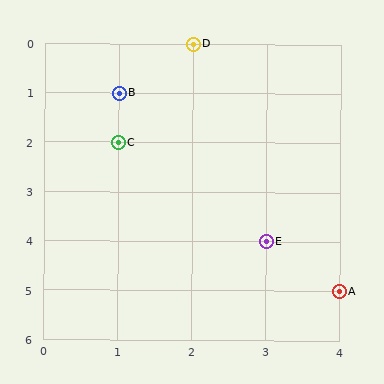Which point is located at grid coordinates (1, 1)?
Point B is at (1, 1).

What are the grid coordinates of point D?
Point D is at grid coordinates (2, 0).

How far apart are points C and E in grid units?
Points C and E are 2 columns and 2 rows apart (about 2.8 grid units diagonally).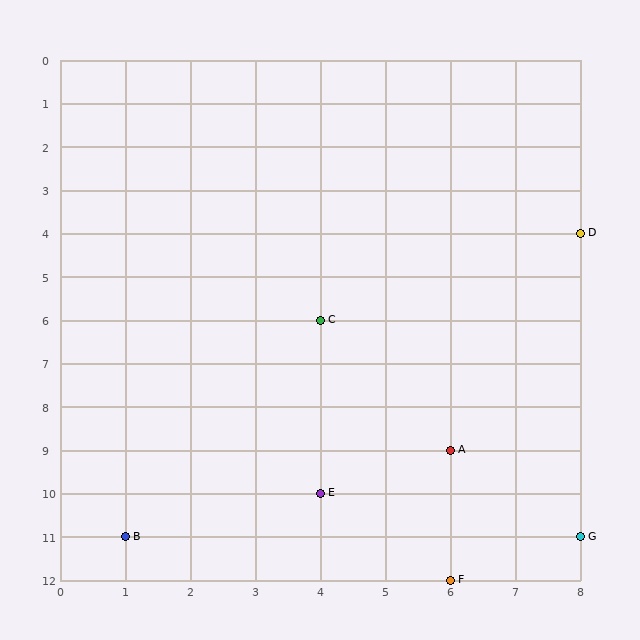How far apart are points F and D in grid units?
Points F and D are 2 columns and 8 rows apart (about 8.2 grid units diagonally).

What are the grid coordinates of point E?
Point E is at grid coordinates (4, 10).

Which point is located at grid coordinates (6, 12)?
Point F is at (6, 12).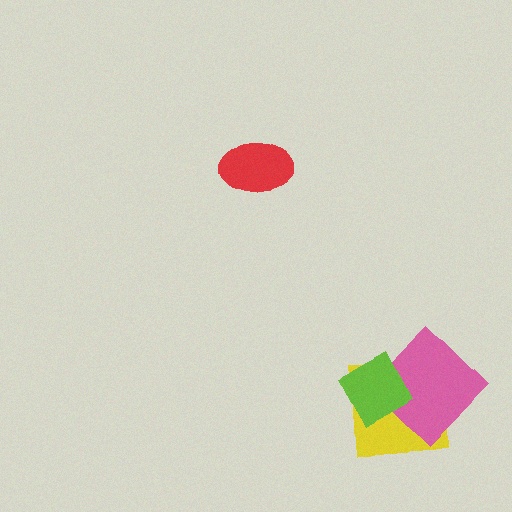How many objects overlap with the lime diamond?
2 objects overlap with the lime diamond.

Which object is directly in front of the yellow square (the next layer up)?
The pink diamond is directly in front of the yellow square.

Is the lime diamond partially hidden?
No, no other shape covers it.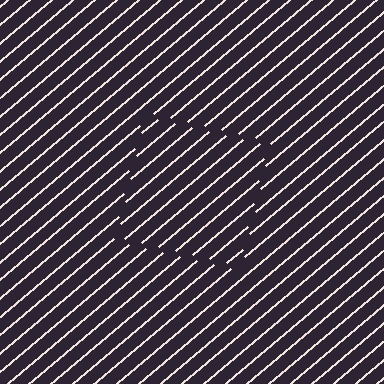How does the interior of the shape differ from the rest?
The interior of the shape contains the same grating, shifted by half a period — the contour is defined by the phase discontinuity where line-ends from the inner and outer gratings abut.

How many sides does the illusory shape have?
4 sides — the line-ends trace a square.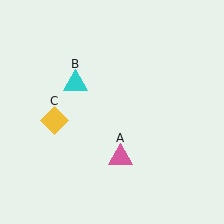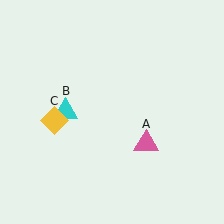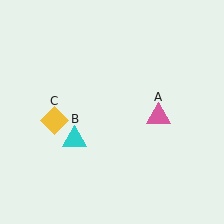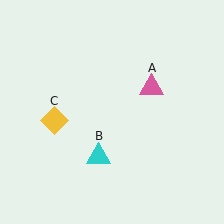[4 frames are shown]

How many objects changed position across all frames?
2 objects changed position: pink triangle (object A), cyan triangle (object B).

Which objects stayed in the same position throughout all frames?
Yellow diamond (object C) remained stationary.